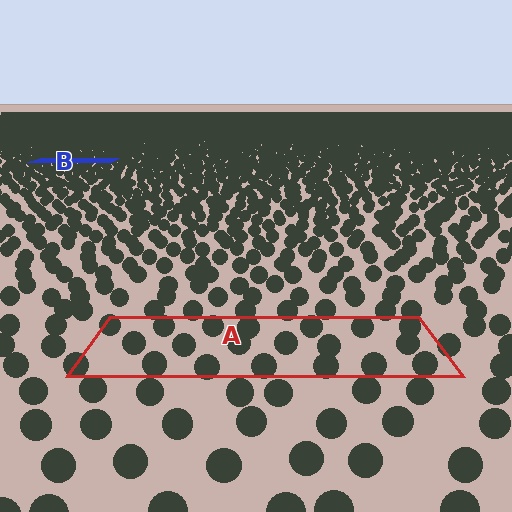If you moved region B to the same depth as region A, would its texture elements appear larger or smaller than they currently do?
They would appear larger. At a closer depth, the same texture elements are projected at a bigger on-screen size.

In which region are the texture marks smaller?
The texture marks are smaller in region B, because it is farther away.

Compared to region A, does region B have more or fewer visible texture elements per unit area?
Region B has more texture elements per unit area — they are packed more densely because it is farther away.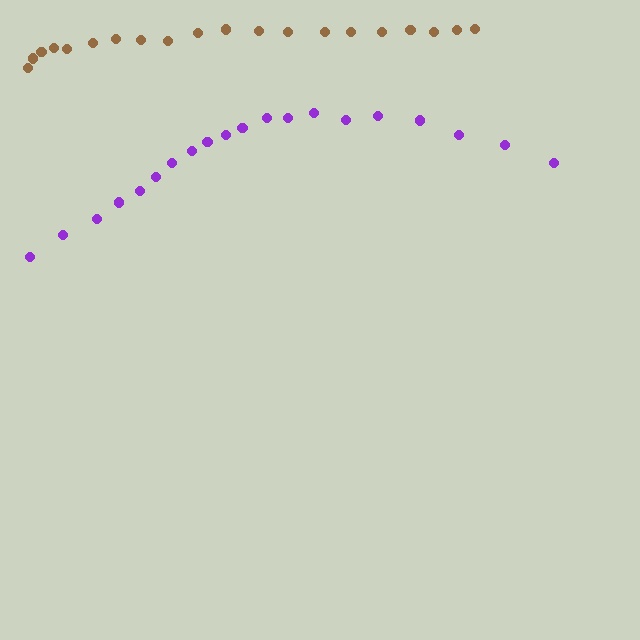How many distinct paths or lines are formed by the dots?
There are 2 distinct paths.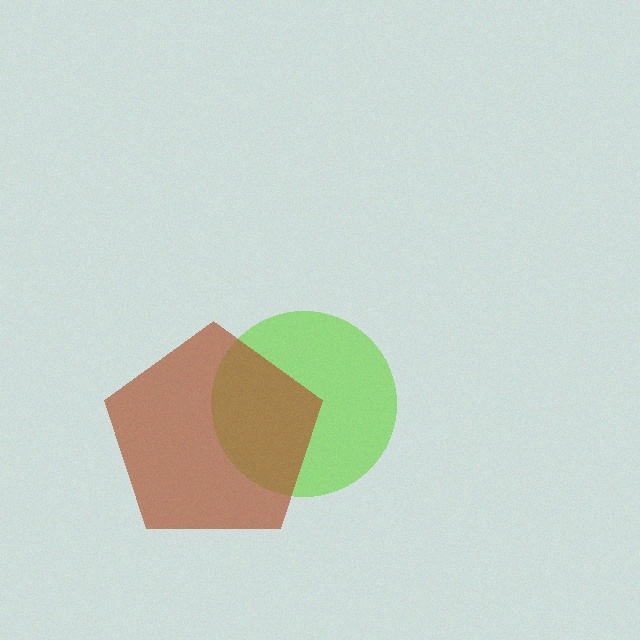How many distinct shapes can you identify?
There are 2 distinct shapes: a lime circle, a brown pentagon.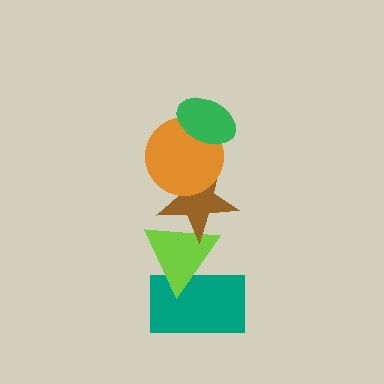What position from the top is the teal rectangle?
The teal rectangle is 5th from the top.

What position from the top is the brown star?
The brown star is 3rd from the top.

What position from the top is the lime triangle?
The lime triangle is 4th from the top.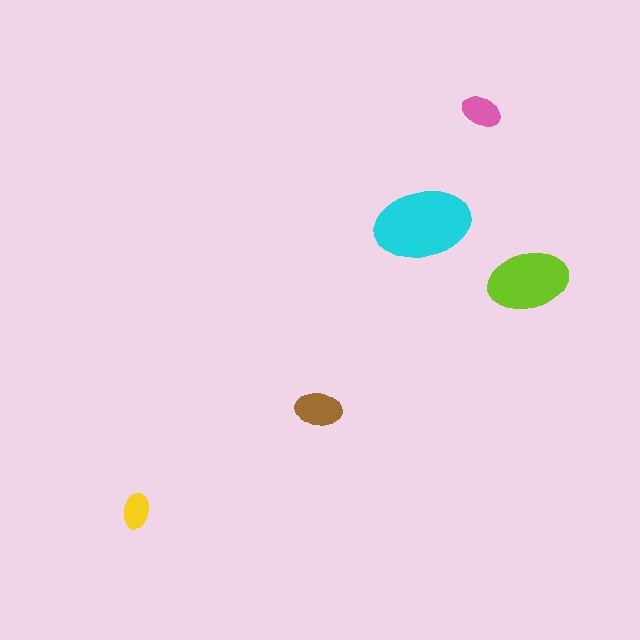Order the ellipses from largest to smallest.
the cyan one, the lime one, the brown one, the pink one, the yellow one.